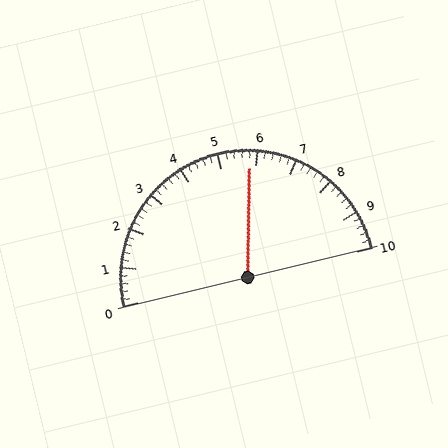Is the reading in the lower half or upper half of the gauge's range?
The reading is in the upper half of the range (0 to 10).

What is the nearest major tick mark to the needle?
The nearest major tick mark is 6.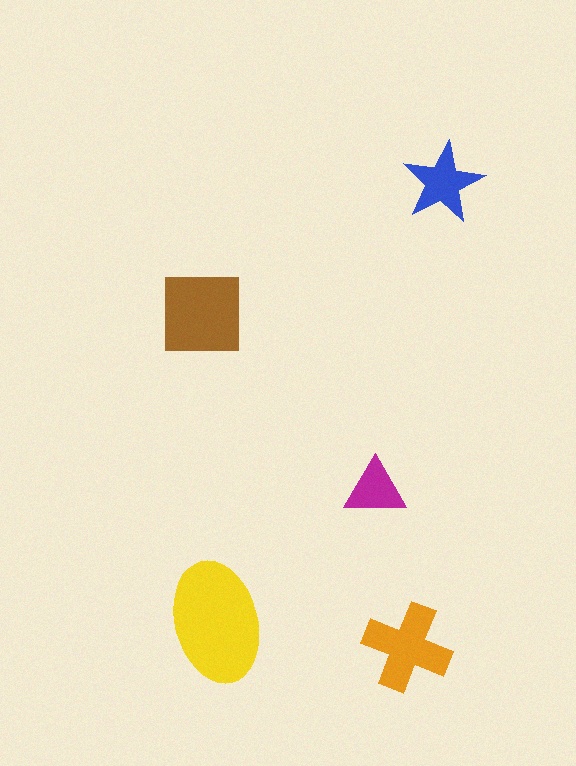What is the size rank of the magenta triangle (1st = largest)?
5th.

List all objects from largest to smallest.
The yellow ellipse, the brown square, the orange cross, the blue star, the magenta triangle.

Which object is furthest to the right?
The blue star is rightmost.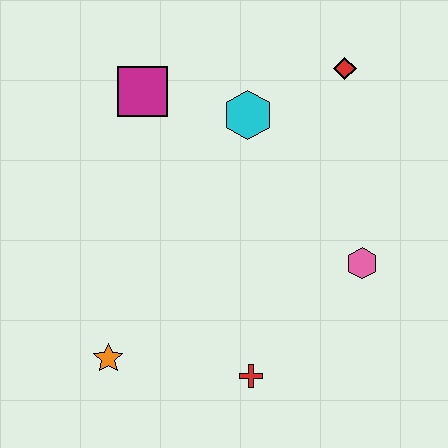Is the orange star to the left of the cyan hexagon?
Yes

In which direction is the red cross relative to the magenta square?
The red cross is below the magenta square.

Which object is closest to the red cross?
The orange star is closest to the red cross.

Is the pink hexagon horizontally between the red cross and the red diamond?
No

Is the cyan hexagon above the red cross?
Yes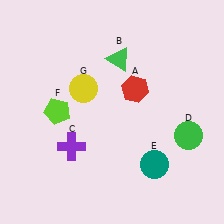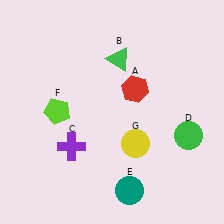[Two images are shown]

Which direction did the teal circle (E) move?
The teal circle (E) moved down.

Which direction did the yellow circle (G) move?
The yellow circle (G) moved down.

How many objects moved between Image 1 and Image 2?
2 objects moved between the two images.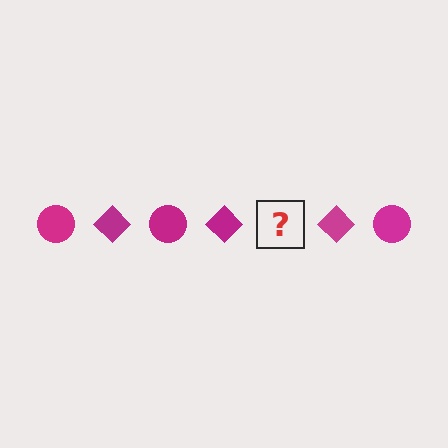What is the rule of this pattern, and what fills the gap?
The rule is that the pattern cycles through circle, diamond shapes in magenta. The gap should be filled with a magenta circle.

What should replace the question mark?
The question mark should be replaced with a magenta circle.